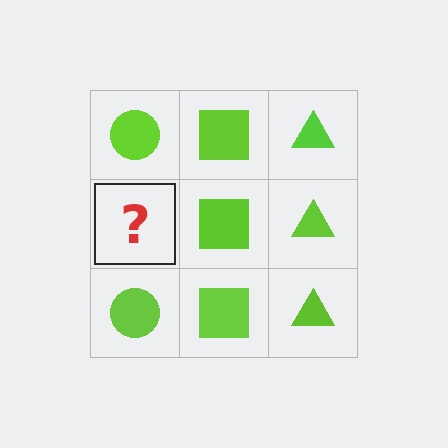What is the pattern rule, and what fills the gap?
The rule is that each column has a consistent shape. The gap should be filled with a lime circle.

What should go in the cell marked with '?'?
The missing cell should contain a lime circle.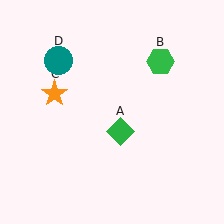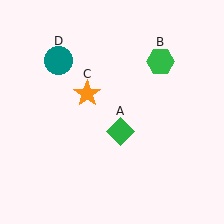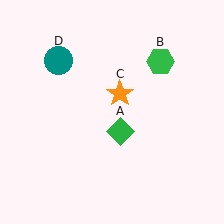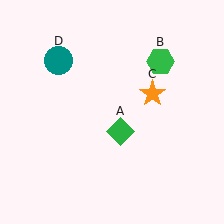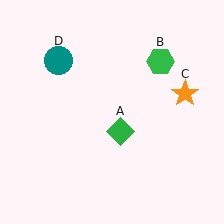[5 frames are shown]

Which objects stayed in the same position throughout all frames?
Green diamond (object A) and green hexagon (object B) and teal circle (object D) remained stationary.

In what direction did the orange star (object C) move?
The orange star (object C) moved right.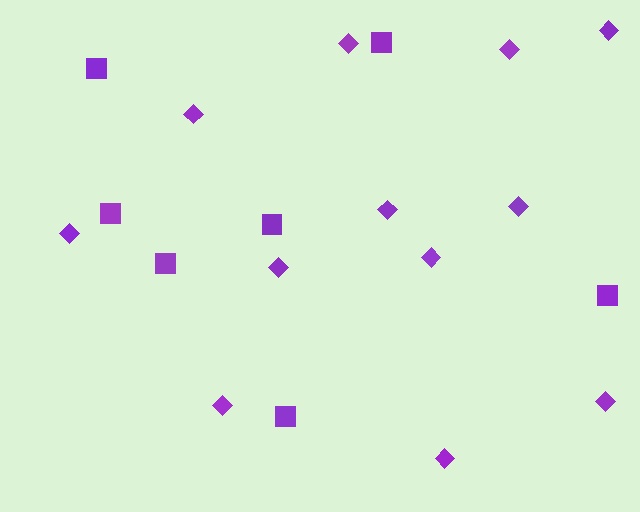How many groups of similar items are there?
There are 2 groups: one group of squares (7) and one group of diamonds (12).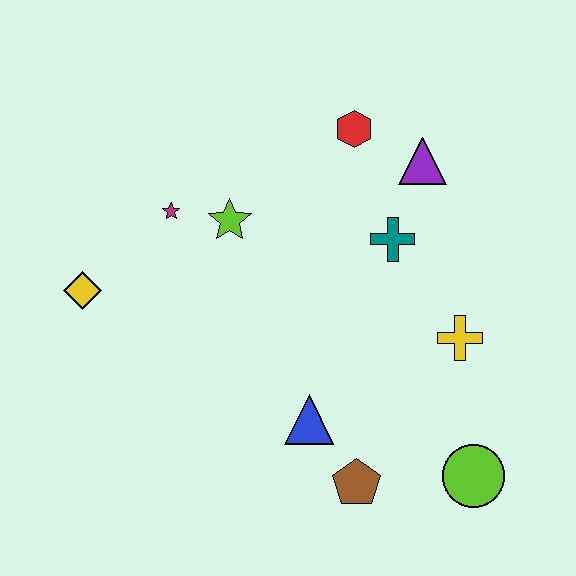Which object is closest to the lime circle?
The brown pentagon is closest to the lime circle.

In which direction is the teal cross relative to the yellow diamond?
The teal cross is to the right of the yellow diamond.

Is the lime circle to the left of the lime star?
No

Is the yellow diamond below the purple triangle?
Yes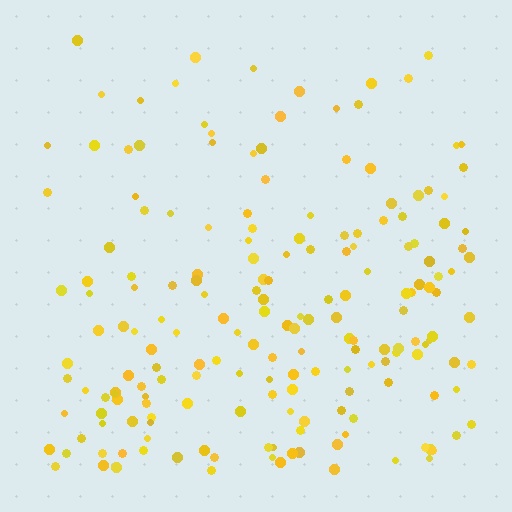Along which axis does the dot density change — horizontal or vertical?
Vertical.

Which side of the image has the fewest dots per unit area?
The top.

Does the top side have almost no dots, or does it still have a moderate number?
Still a moderate number, just noticeably fewer than the bottom.